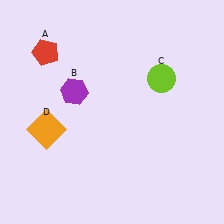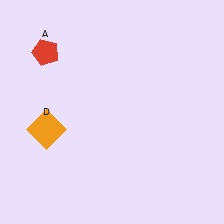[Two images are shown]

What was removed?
The lime circle (C), the purple hexagon (B) were removed in Image 2.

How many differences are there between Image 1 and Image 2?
There are 2 differences between the two images.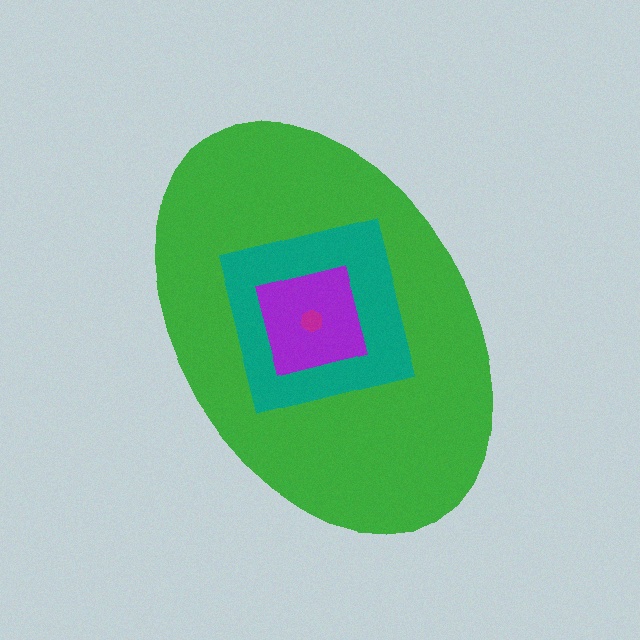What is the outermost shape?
The green ellipse.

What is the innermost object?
The magenta hexagon.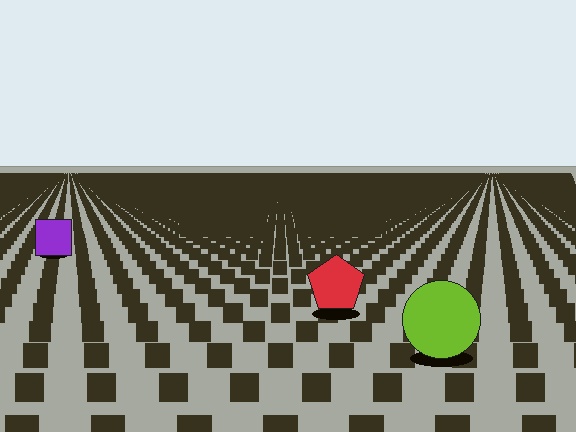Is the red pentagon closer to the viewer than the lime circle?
No. The lime circle is closer — you can tell from the texture gradient: the ground texture is coarser near it.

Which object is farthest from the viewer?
The purple square is farthest from the viewer. It appears smaller and the ground texture around it is denser.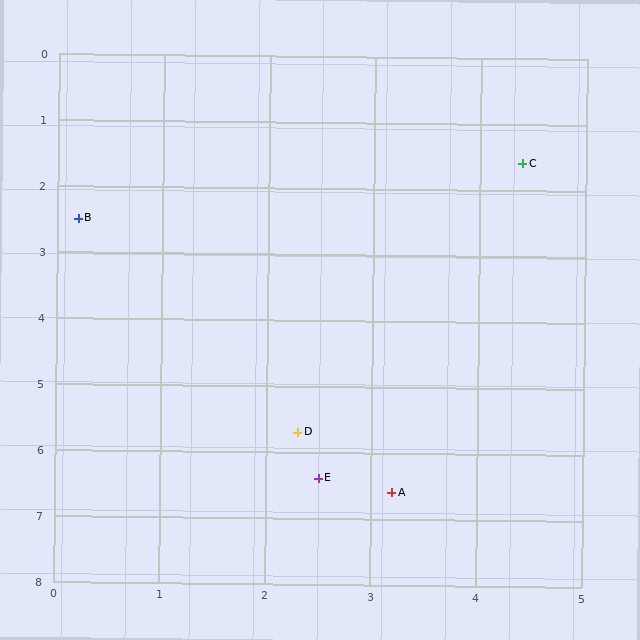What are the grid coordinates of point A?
Point A is at approximately (3.2, 6.6).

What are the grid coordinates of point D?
Point D is at approximately (2.3, 5.7).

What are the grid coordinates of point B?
Point B is at approximately (0.2, 2.5).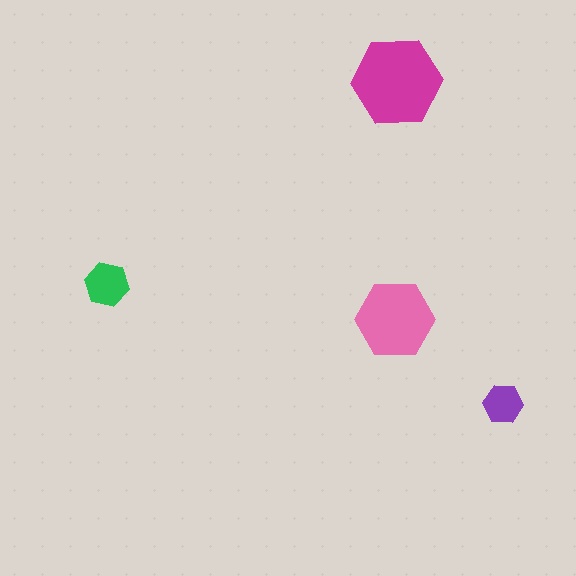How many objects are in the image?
There are 4 objects in the image.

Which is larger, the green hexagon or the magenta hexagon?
The magenta one.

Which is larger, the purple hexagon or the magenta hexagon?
The magenta one.